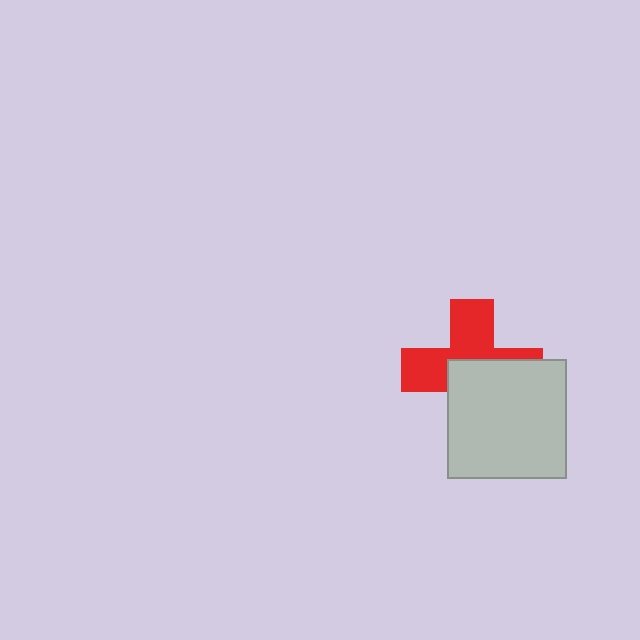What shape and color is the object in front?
The object in front is a light gray square.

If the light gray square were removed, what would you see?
You would see the complete red cross.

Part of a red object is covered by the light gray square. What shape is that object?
It is a cross.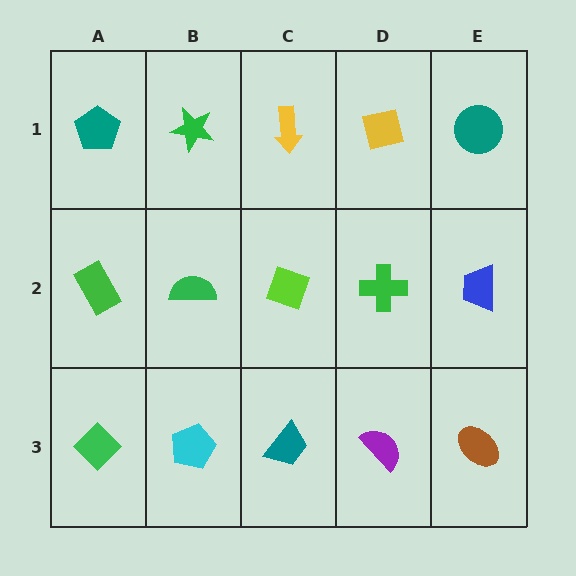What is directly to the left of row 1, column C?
A green star.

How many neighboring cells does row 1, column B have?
3.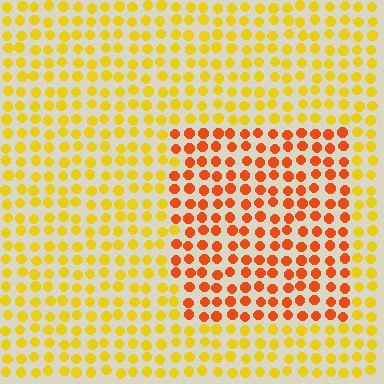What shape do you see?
I see a rectangle.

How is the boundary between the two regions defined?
The boundary is defined purely by a slight shift in hue (about 38 degrees). Spacing, size, and orientation are identical on both sides.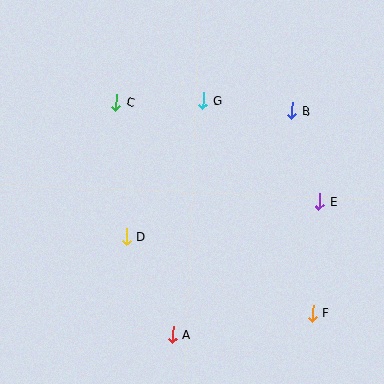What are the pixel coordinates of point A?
Point A is at (172, 335).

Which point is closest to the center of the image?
Point D at (126, 237) is closest to the center.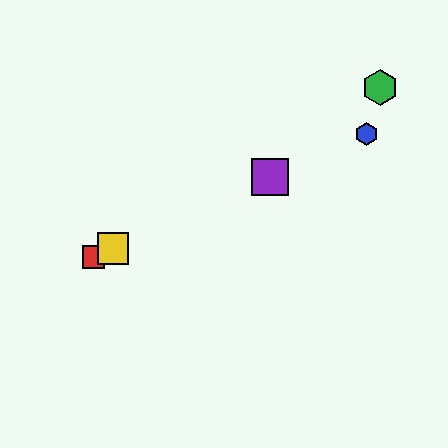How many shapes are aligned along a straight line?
4 shapes (the red square, the blue hexagon, the yellow square, the purple square) are aligned along a straight line.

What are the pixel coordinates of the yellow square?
The yellow square is at (113, 248).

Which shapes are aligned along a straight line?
The red square, the blue hexagon, the yellow square, the purple square are aligned along a straight line.